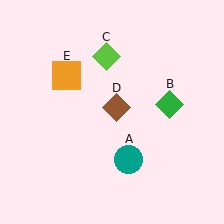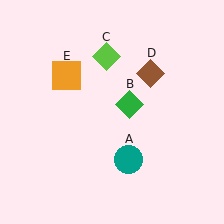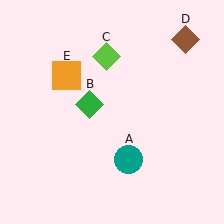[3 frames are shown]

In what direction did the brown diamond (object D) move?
The brown diamond (object D) moved up and to the right.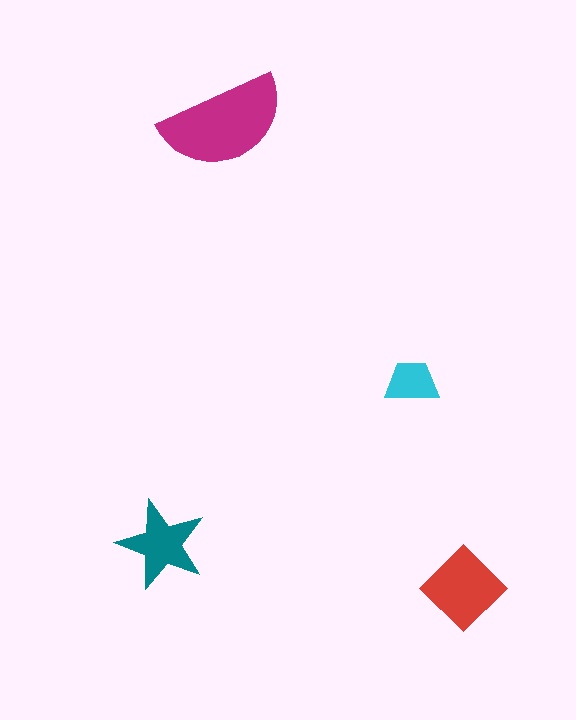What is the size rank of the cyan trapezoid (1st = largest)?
4th.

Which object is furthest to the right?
The red diamond is rightmost.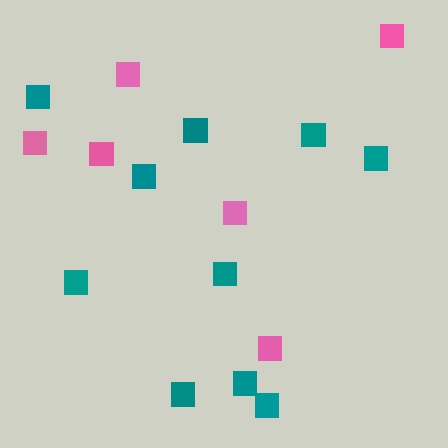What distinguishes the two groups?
There are 2 groups: one group of pink squares (6) and one group of teal squares (10).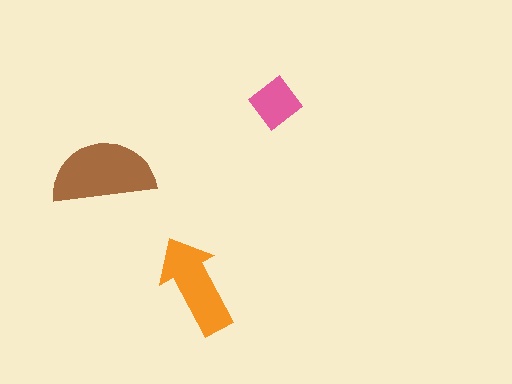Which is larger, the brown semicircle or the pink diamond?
The brown semicircle.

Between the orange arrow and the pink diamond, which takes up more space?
The orange arrow.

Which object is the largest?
The brown semicircle.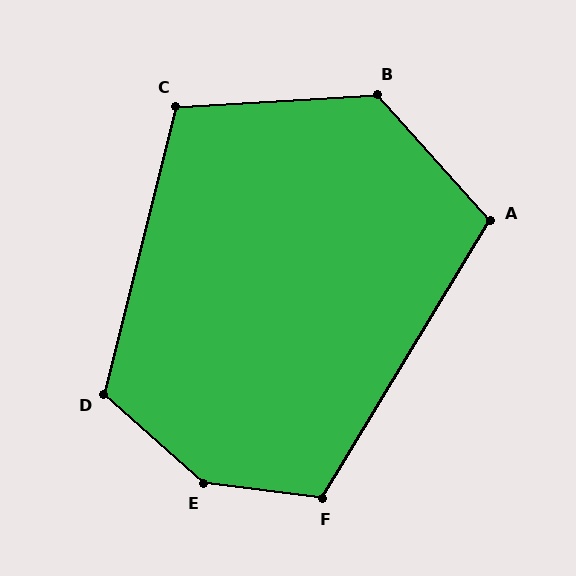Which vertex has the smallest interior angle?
A, at approximately 107 degrees.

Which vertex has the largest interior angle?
E, at approximately 145 degrees.